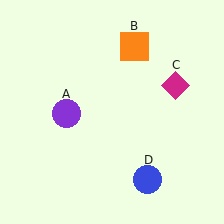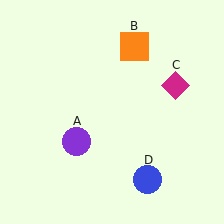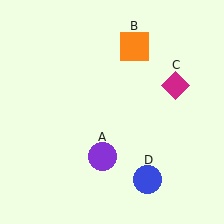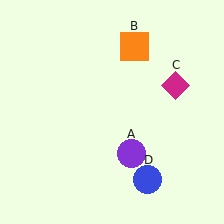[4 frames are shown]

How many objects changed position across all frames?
1 object changed position: purple circle (object A).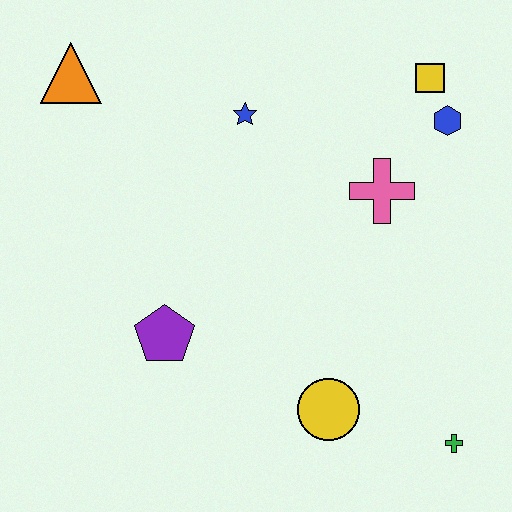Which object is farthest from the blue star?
The green cross is farthest from the blue star.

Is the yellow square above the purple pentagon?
Yes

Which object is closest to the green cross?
The yellow circle is closest to the green cross.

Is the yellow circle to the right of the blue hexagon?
No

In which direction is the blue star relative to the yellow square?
The blue star is to the left of the yellow square.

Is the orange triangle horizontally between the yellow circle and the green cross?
No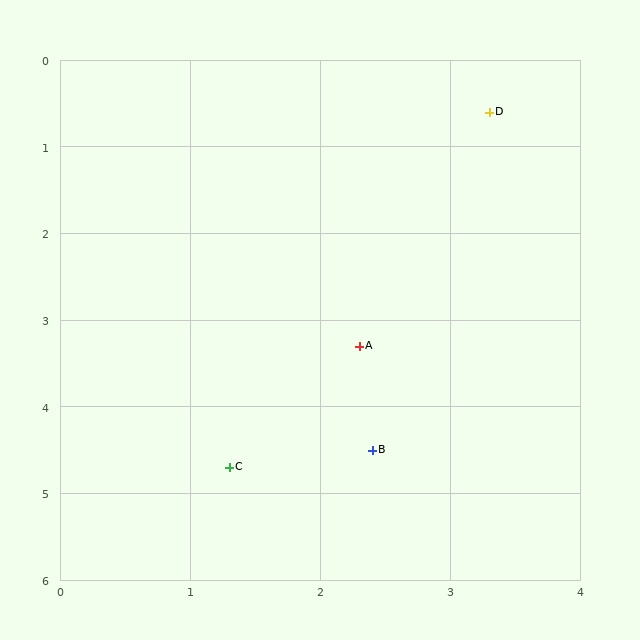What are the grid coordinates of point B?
Point B is at approximately (2.4, 4.5).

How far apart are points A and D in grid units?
Points A and D are about 2.9 grid units apart.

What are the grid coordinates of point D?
Point D is at approximately (3.3, 0.6).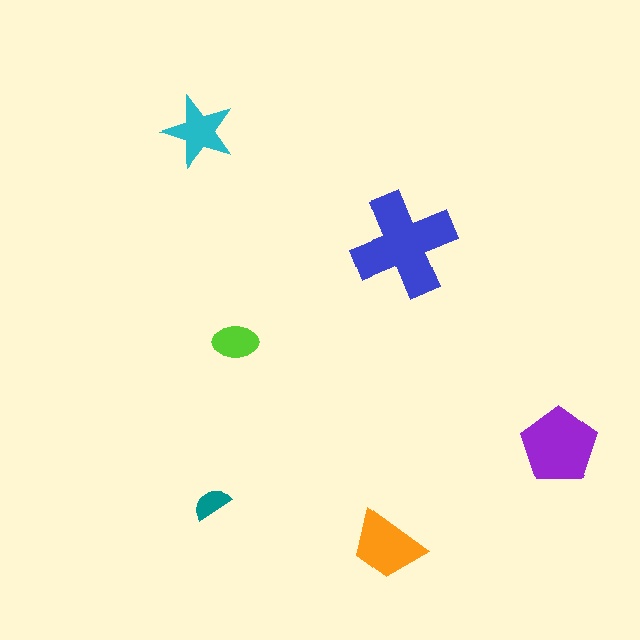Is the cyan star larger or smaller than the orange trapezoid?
Smaller.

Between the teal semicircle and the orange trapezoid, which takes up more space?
The orange trapezoid.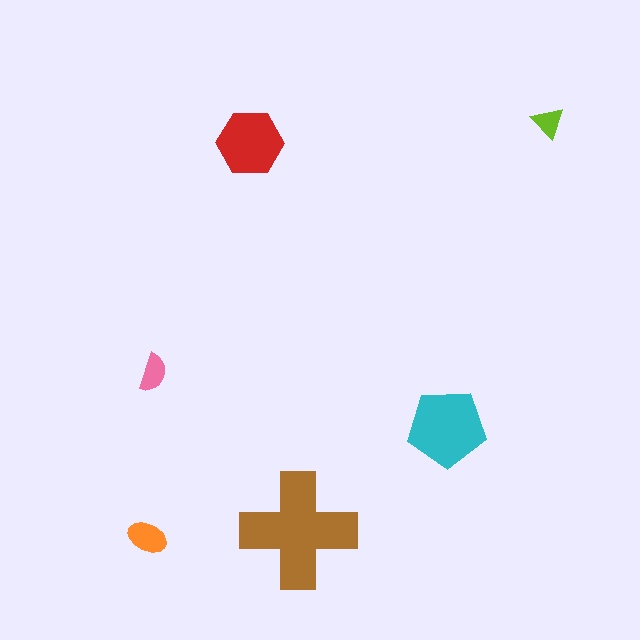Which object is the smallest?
The lime triangle.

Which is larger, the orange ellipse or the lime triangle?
The orange ellipse.